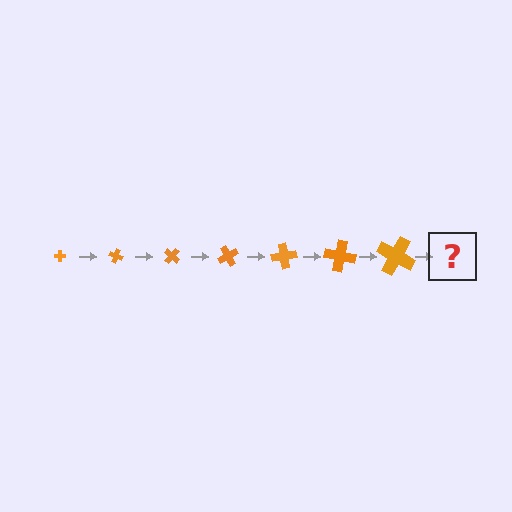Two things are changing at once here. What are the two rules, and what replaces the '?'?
The two rules are that the cross grows larger each step and it rotates 20 degrees each step. The '?' should be a cross, larger than the previous one and rotated 140 degrees from the start.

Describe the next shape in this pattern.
It should be a cross, larger than the previous one and rotated 140 degrees from the start.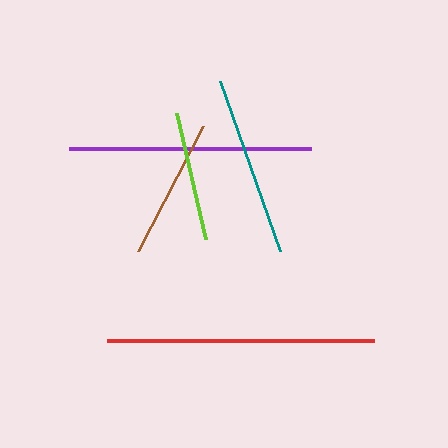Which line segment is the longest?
The red line is the longest at approximately 267 pixels.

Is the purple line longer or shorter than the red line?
The red line is longer than the purple line.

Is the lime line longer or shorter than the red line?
The red line is longer than the lime line.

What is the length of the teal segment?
The teal segment is approximately 181 pixels long.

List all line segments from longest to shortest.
From longest to shortest: red, purple, teal, brown, lime.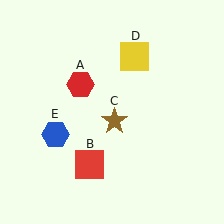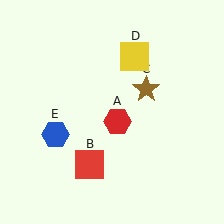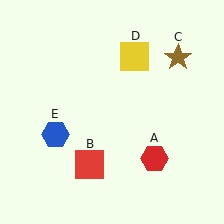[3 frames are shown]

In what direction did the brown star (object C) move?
The brown star (object C) moved up and to the right.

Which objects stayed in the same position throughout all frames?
Red square (object B) and yellow square (object D) and blue hexagon (object E) remained stationary.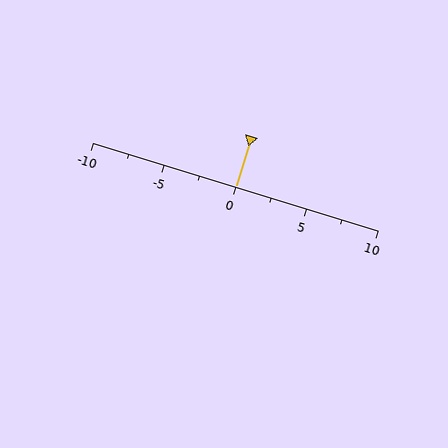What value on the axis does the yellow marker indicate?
The marker indicates approximately 0.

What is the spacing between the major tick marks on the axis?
The major ticks are spaced 5 apart.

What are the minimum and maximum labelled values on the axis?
The axis runs from -10 to 10.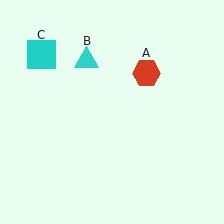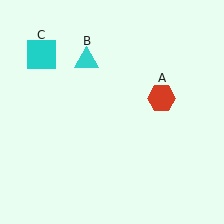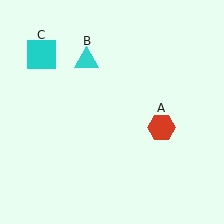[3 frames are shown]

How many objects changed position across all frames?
1 object changed position: red hexagon (object A).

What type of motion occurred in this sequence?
The red hexagon (object A) rotated clockwise around the center of the scene.